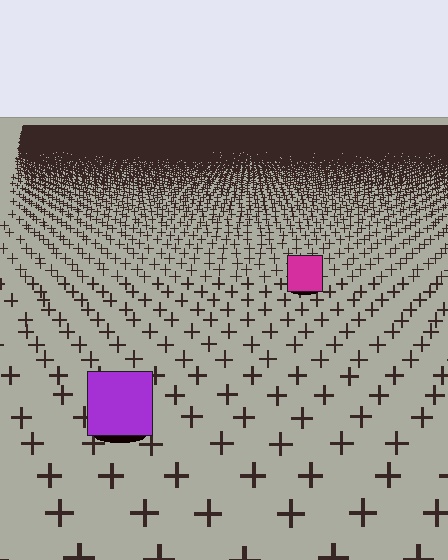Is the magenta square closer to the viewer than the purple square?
No. The purple square is closer — you can tell from the texture gradient: the ground texture is coarser near it.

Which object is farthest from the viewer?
The magenta square is farthest from the viewer. It appears smaller and the ground texture around it is denser.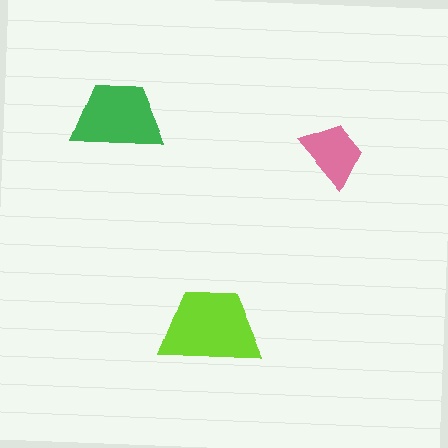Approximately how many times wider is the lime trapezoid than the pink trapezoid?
About 1.5 times wider.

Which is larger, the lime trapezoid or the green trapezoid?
The lime one.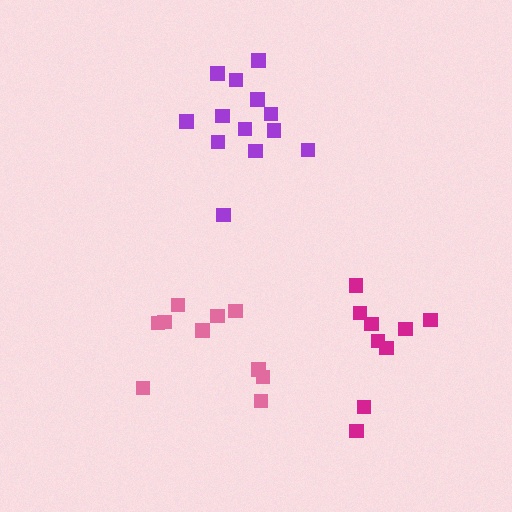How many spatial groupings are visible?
There are 3 spatial groupings.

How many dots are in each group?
Group 1: 9 dots, Group 2: 13 dots, Group 3: 10 dots (32 total).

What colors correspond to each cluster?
The clusters are colored: magenta, purple, pink.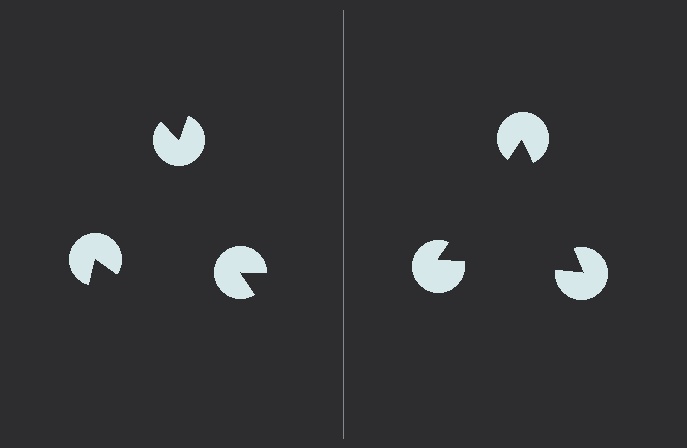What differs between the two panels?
The pac-man discs are positioned identically on both sides; only the wedge orientations differ. On the right they align to a triangle; on the left they are misaligned.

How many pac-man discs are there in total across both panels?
6 — 3 on each side.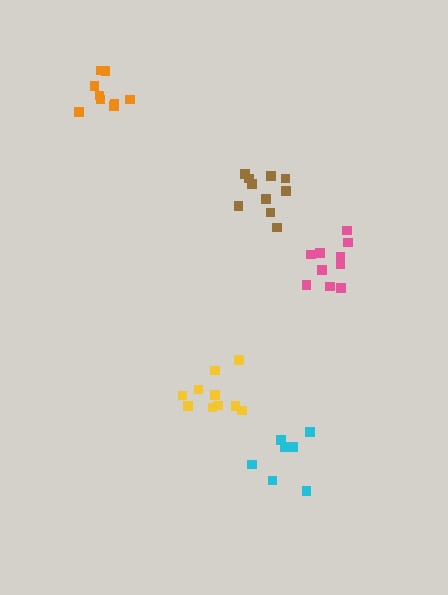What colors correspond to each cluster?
The clusters are colored: cyan, yellow, brown, orange, pink.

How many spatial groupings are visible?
There are 5 spatial groupings.